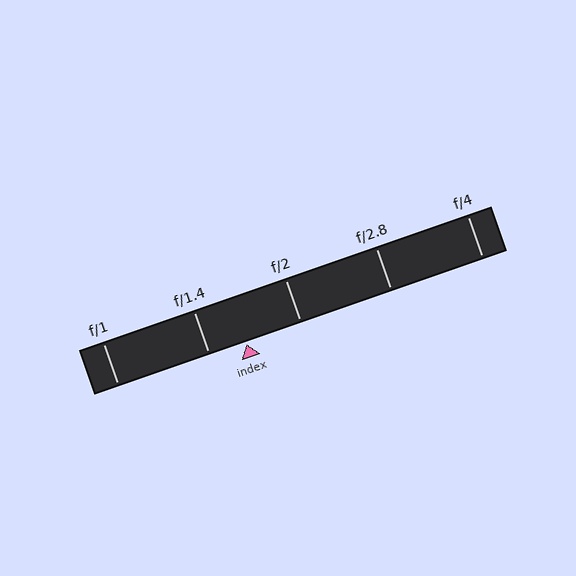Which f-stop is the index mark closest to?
The index mark is closest to f/1.4.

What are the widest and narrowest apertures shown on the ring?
The widest aperture shown is f/1 and the narrowest is f/4.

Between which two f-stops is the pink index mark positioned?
The index mark is between f/1.4 and f/2.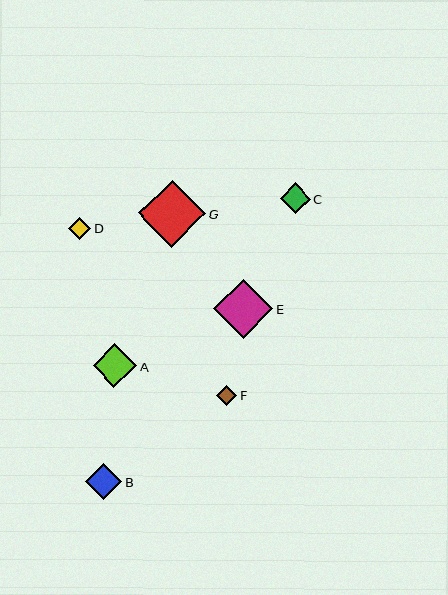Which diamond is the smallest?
Diamond F is the smallest with a size of approximately 20 pixels.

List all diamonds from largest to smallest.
From largest to smallest: G, E, A, B, C, D, F.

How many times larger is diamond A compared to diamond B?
Diamond A is approximately 1.2 times the size of diamond B.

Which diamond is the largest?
Diamond G is the largest with a size of approximately 67 pixels.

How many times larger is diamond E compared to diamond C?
Diamond E is approximately 2.0 times the size of diamond C.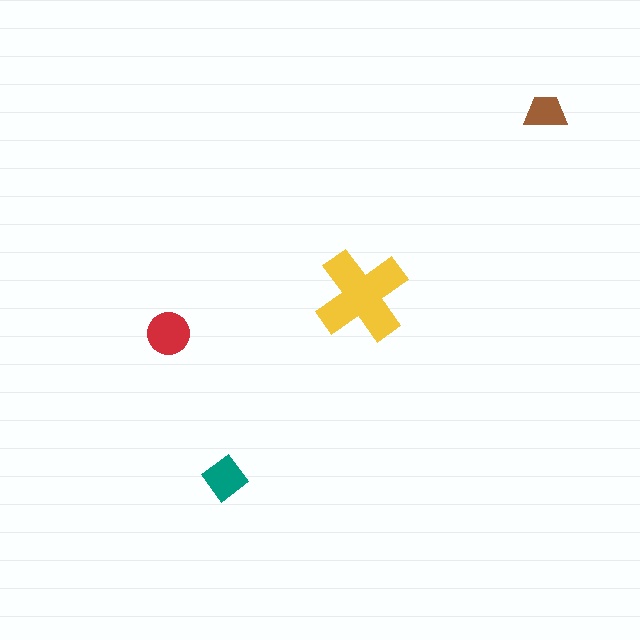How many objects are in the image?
There are 4 objects in the image.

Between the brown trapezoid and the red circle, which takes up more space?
The red circle.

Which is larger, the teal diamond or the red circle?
The red circle.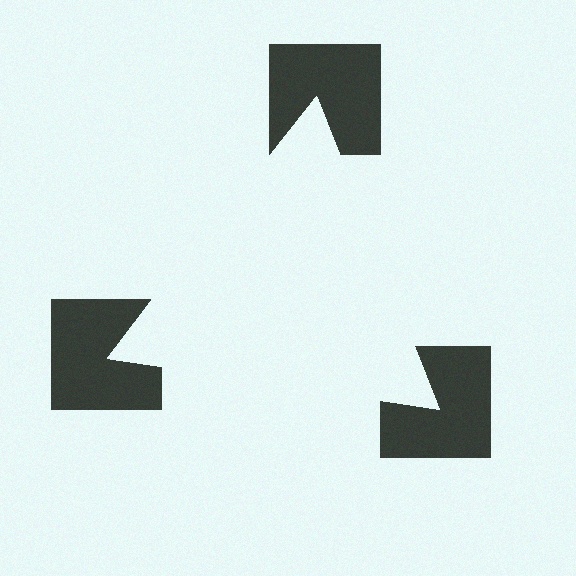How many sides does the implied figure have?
3 sides.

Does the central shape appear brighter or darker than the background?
It typically appears slightly brighter than the background, even though no actual brightness change is drawn.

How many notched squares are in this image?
There are 3 — one at each vertex of the illusory triangle.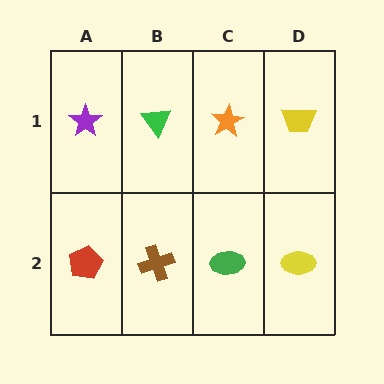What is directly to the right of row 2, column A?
A brown cross.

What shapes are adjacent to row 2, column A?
A purple star (row 1, column A), a brown cross (row 2, column B).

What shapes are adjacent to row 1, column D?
A yellow ellipse (row 2, column D), an orange star (row 1, column C).